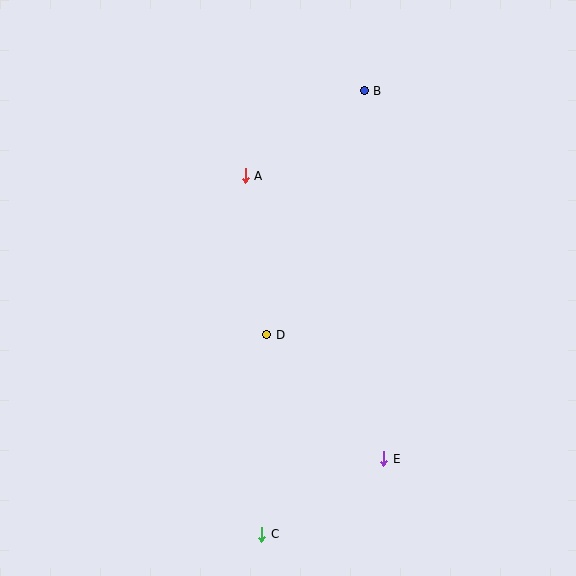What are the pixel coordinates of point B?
Point B is at (364, 91).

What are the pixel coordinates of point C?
Point C is at (262, 534).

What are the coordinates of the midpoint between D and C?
The midpoint between D and C is at (264, 434).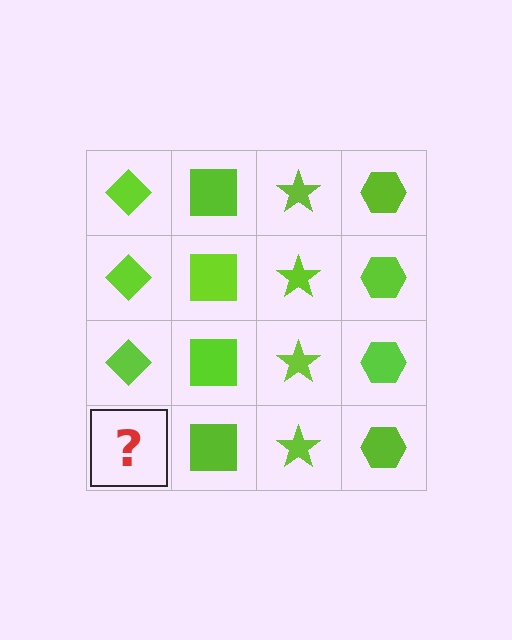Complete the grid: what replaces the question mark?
The question mark should be replaced with a lime diamond.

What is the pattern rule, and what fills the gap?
The rule is that each column has a consistent shape. The gap should be filled with a lime diamond.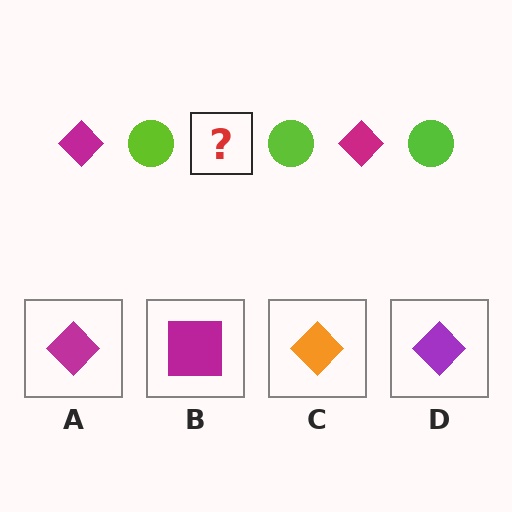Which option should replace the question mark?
Option A.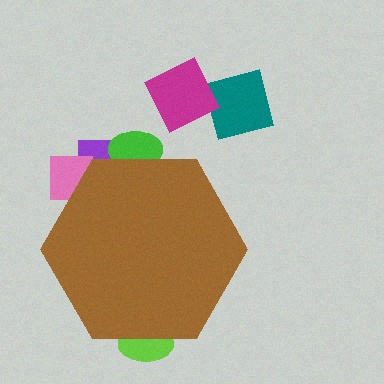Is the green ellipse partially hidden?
Yes, the green ellipse is partially hidden behind the brown hexagon.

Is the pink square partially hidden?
Yes, the pink square is partially hidden behind the brown hexagon.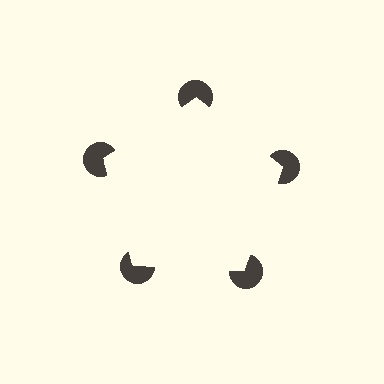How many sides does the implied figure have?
5 sides.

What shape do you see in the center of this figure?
An illusory pentagon — its edges are inferred from the aligned wedge cuts in the pac-man discs, not physically drawn.